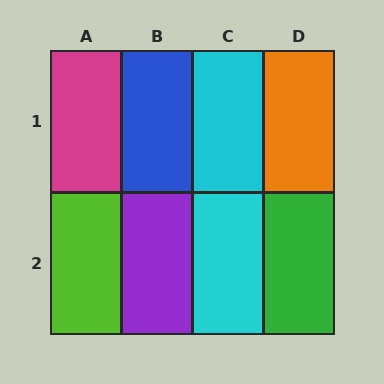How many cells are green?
1 cell is green.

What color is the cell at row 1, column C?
Cyan.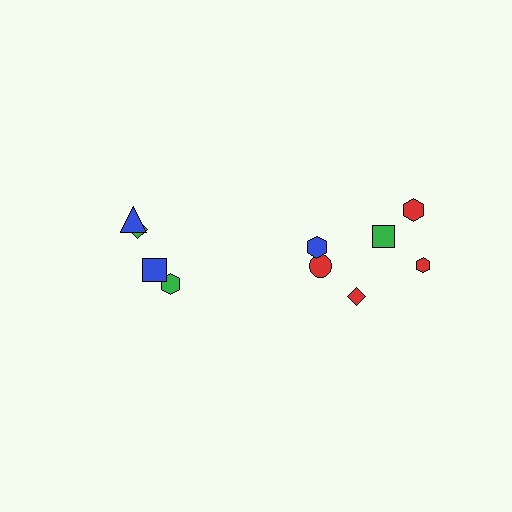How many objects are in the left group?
There are 4 objects.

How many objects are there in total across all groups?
There are 10 objects.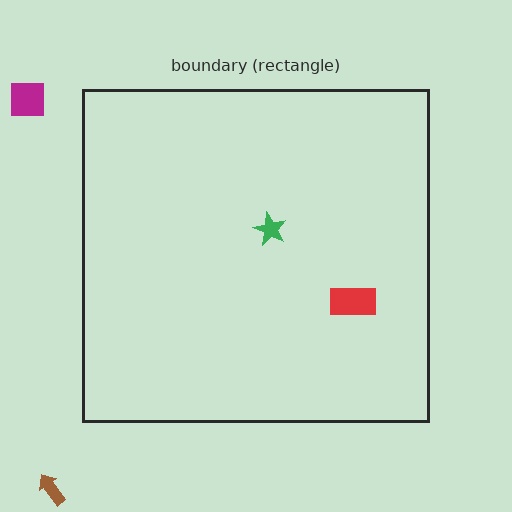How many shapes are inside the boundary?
2 inside, 2 outside.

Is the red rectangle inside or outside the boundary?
Inside.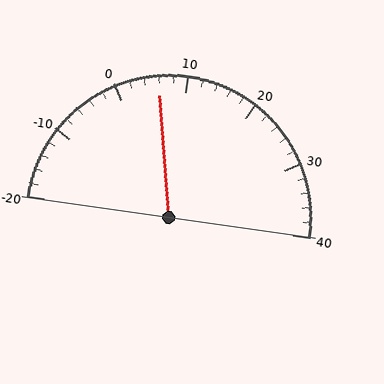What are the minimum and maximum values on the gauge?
The gauge ranges from -20 to 40.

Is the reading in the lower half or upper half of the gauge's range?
The reading is in the lower half of the range (-20 to 40).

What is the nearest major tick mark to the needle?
The nearest major tick mark is 10.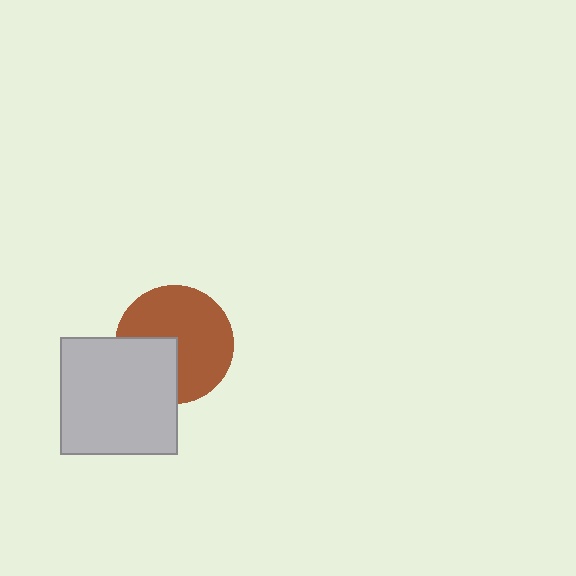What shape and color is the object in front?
The object in front is a light gray square.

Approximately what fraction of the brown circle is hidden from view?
Roughly 31% of the brown circle is hidden behind the light gray square.